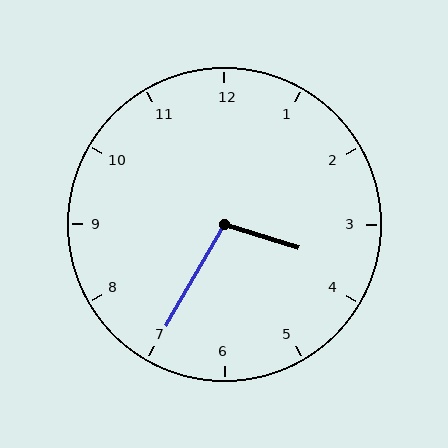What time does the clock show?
3:35.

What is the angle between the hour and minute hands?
Approximately 102 degrees.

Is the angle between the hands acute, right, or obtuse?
It is obtuse.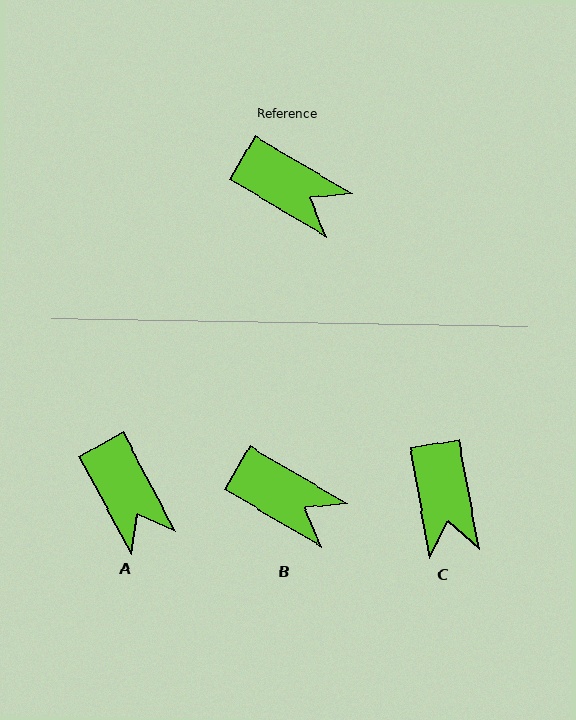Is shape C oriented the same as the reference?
No, it is off by about 49 degrees.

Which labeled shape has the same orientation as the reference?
B.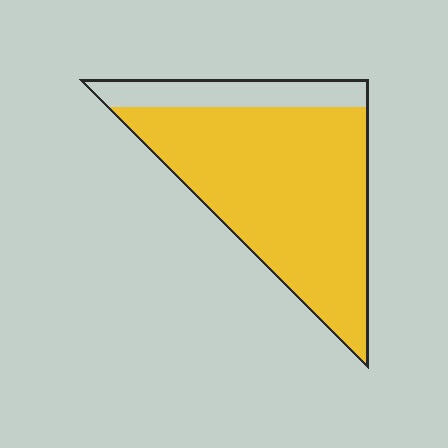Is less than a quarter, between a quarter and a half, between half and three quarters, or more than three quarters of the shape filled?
More than three quarters.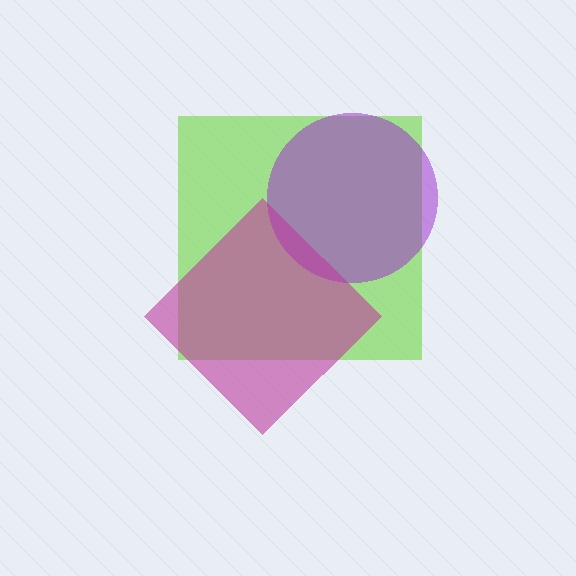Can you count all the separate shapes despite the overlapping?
Yes, there are 3 separate shapes.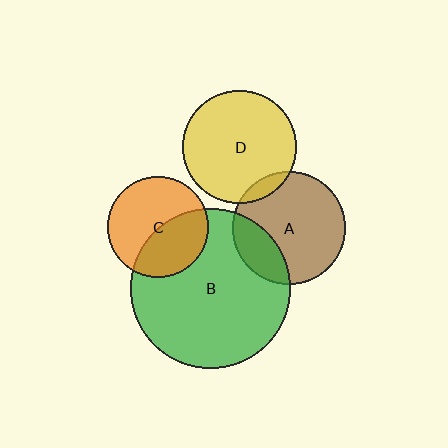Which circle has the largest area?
Circle B (green).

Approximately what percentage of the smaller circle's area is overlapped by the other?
Approximately 10%.